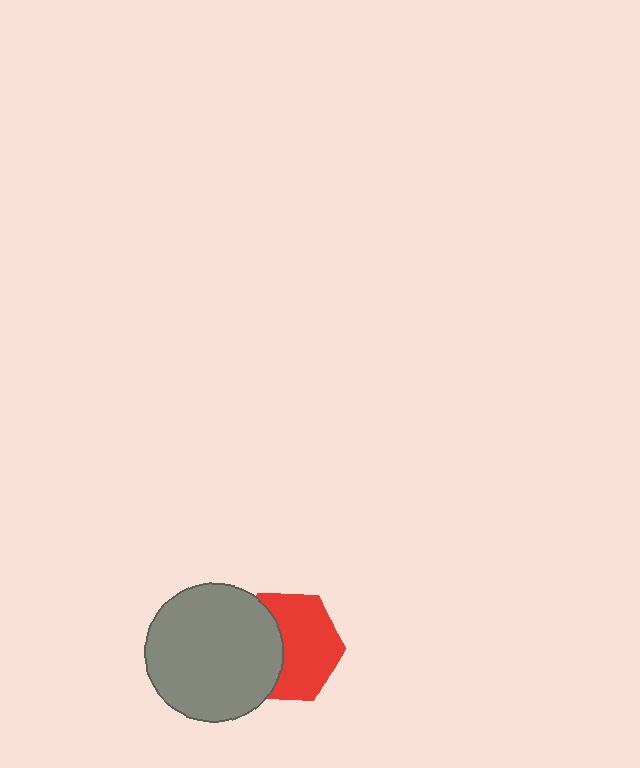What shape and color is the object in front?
The object in front is a gray circle.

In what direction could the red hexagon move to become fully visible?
The red hexagon could move right. That would shift it out from behind the gray circle entirely.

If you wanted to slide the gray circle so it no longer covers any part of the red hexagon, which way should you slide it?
Slide it left — that is the most direct way to separate the two shapes.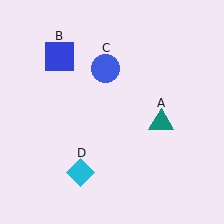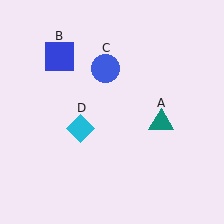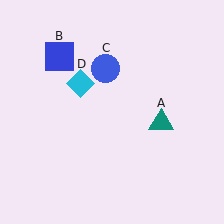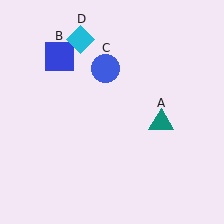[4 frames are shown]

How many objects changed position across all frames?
1 object changed position: cyan diamond (object D).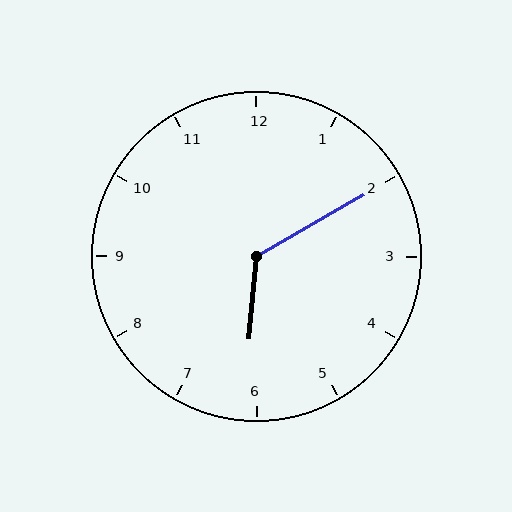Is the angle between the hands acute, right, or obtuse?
It is obtuse.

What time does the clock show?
6:10.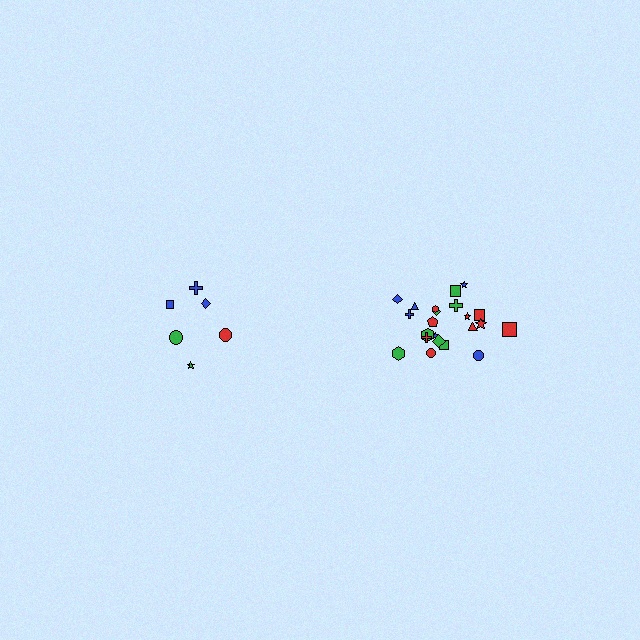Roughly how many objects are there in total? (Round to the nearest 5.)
Roughly 30 objects in total.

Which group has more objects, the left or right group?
The right group.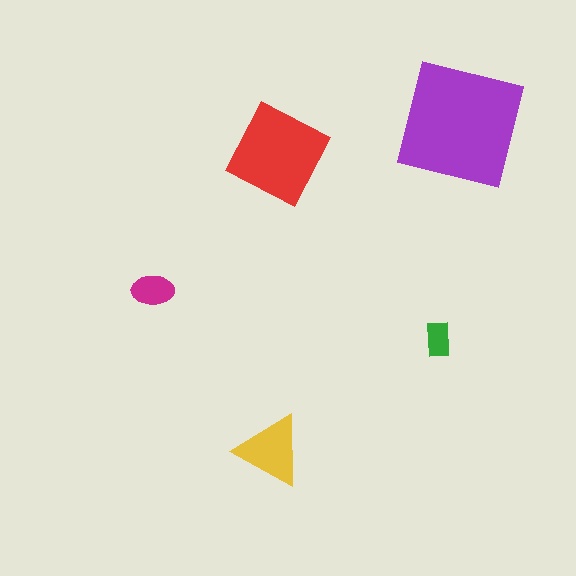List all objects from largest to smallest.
The purple square, the red diamond, the yellow triangle, the magenta ellipse, the green rectangle.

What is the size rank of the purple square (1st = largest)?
1st.